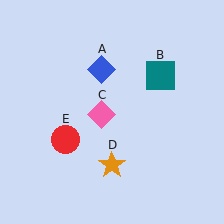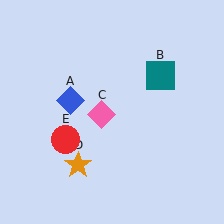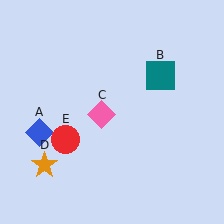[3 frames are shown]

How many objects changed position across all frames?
2 objects changed position: blue diamond (object A), orange star (object D).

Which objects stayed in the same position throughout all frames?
Teal square (object B) and pink diamond (object C) and red circle (object E) remained stationary.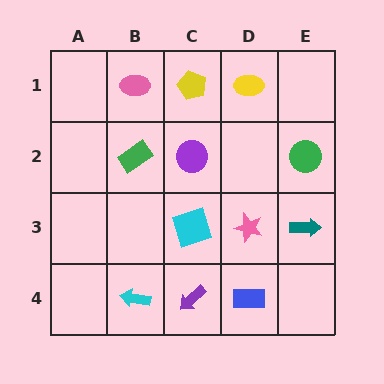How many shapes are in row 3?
3 shapes.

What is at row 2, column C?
A purple circle.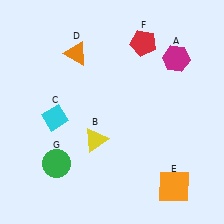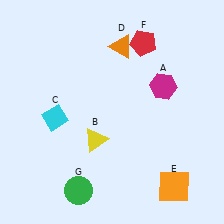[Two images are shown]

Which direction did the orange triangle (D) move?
The orange triangle (D) moved right.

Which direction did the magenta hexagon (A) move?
The magenta hexagon (A) moved down.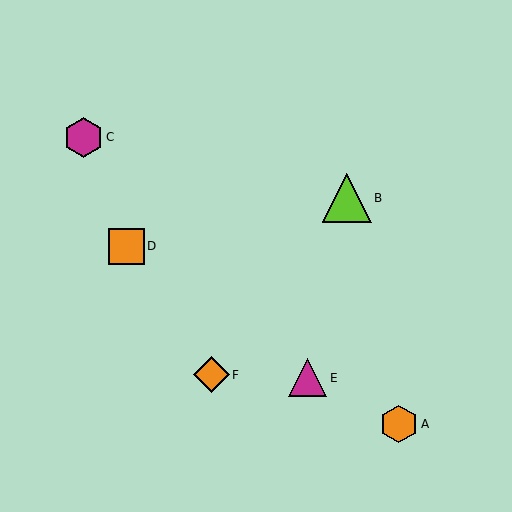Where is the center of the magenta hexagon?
The center of the magenta hexagon is at (83, 137).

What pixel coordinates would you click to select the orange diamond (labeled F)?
Click at (212, 375) to select the orange diamond F.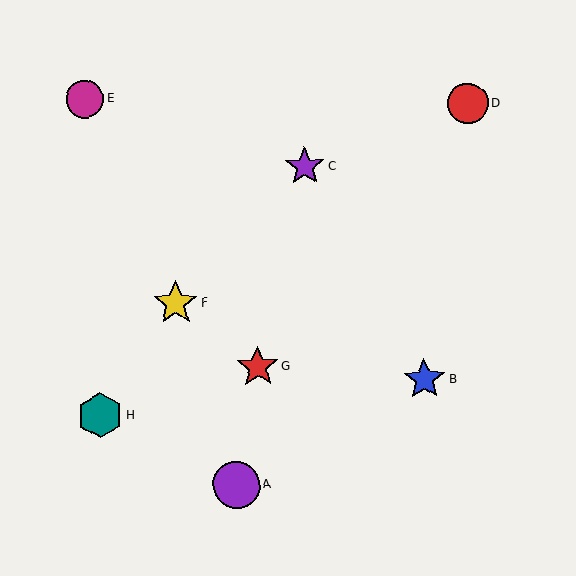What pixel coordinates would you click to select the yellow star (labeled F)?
Click at (176, 303) to select the yellow star F.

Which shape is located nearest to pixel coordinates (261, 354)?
The red star (labeled G) at (258, 367) is nearest to that location.